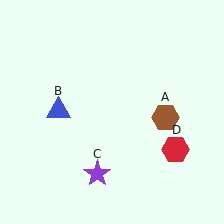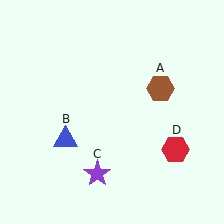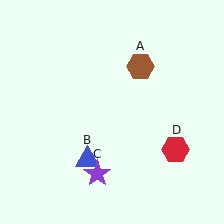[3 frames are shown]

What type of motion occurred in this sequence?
The brown hexagon (object A), blue triangle (object B) rotated counterclockwise around the center of the scene.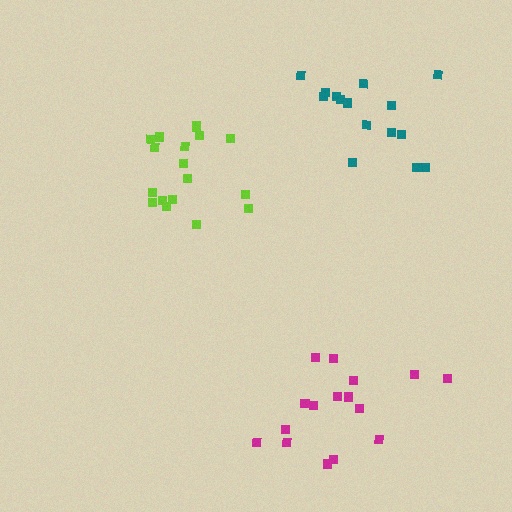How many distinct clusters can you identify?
There are 3 distinct clusters.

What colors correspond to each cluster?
The clusters are colored: lime, magenta, teal.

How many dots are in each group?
Group 1: 18 dots, Group 2: 16 dots, Group 3: 15 dots (49 total).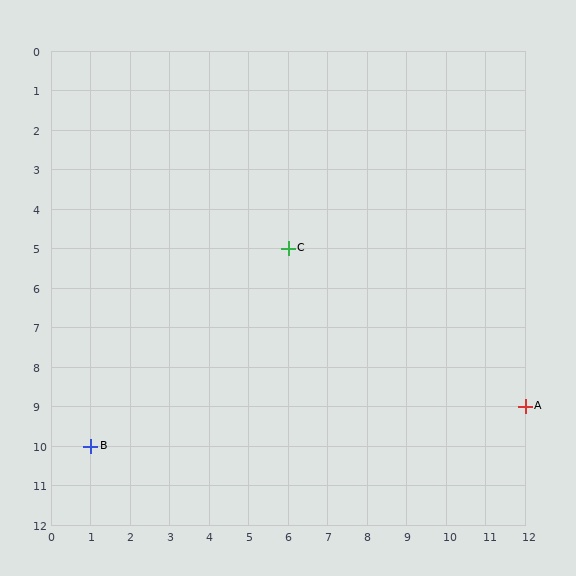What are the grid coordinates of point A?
Point A is at grid coordinates (12, 9).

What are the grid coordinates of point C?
Point C is at grid coordinates (6, 5).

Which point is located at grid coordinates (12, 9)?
Point A is at (12, 9).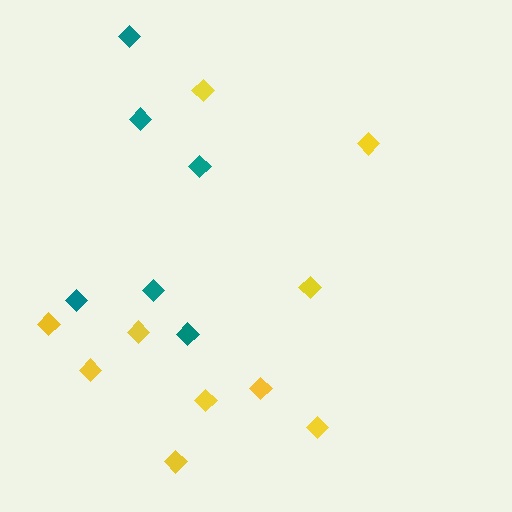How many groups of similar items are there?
There are 2 groups: one group of teal diamonds (6) and one group of yellow diamonds (10).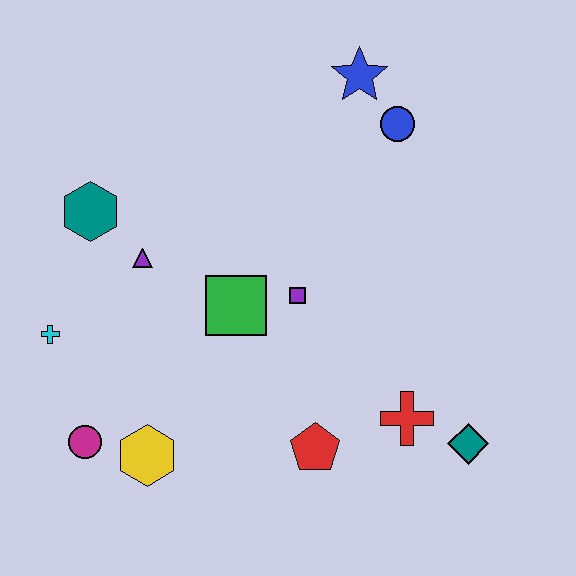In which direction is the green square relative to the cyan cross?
The green square is to the right of the cyan cross.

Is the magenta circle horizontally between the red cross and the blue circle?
No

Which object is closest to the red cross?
The teal diamond is closest to the red cross.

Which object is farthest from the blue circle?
The magenta circle is farthest from the blue circle.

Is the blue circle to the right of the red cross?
No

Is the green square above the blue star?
No